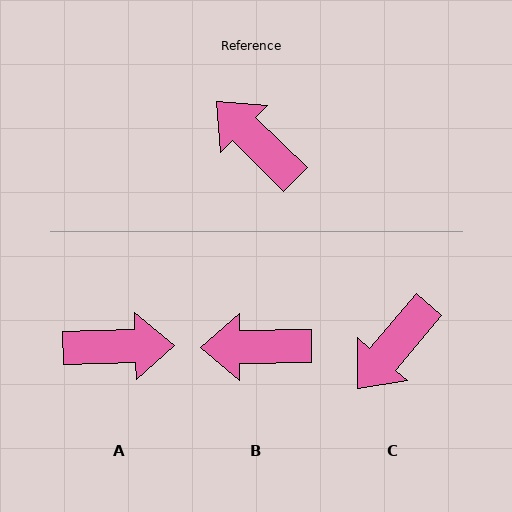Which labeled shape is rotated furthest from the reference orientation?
A, about 134 degrees away.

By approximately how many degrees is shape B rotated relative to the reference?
Approximately 45 degrees counter-clockwise.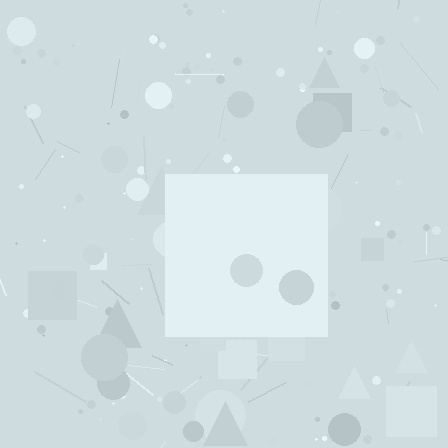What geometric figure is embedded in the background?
A square is embedded in the background.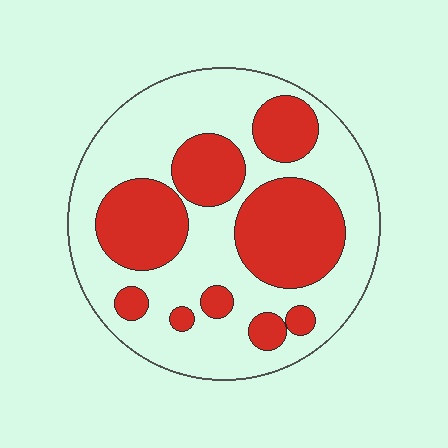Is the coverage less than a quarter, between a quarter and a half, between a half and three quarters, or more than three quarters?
Between a quarter and a half.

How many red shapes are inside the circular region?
9.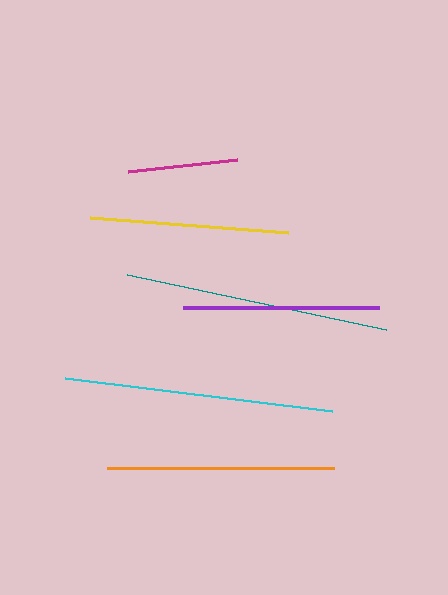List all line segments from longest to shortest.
From longest to shortest: cyan, teal, orange, yellow, purple, magenta.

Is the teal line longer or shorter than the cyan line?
The cyan line is longer than the teal line.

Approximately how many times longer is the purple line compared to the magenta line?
The purple line is approximately 1.8 times the length of the magenta line.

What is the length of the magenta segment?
The magenta segment is approximately 110 pixels long.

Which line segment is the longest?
The cyan line is the longest at approximately 269 pixels.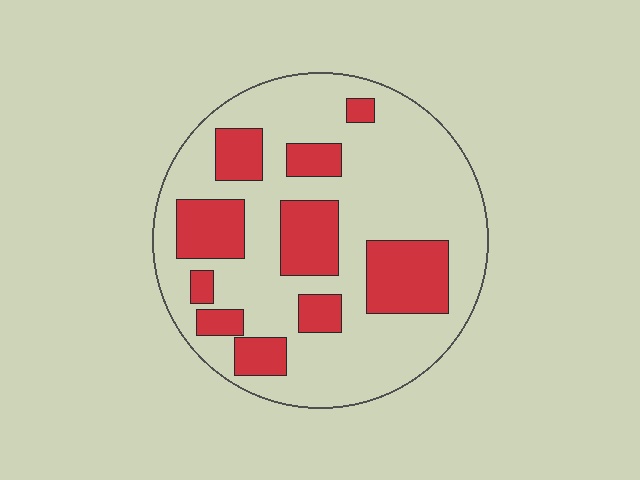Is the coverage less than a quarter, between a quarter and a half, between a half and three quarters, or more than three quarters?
Between a quarter and a half.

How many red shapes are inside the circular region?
10.